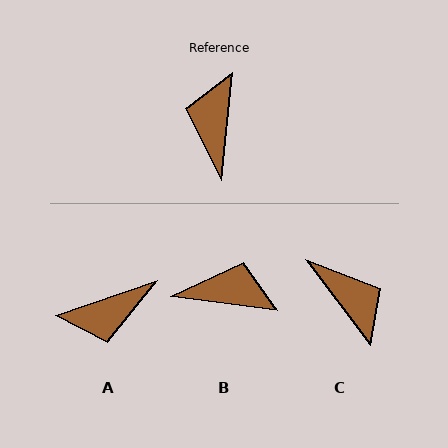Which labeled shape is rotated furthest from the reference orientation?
C, about 137 degrees away.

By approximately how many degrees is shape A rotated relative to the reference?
Approximately 115 degrees counter-clockwise.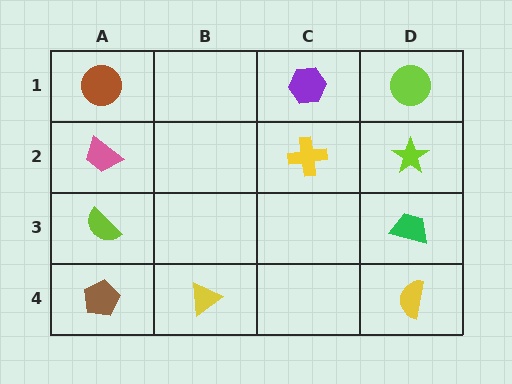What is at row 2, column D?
A lime star.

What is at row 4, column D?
A yellow semicircle.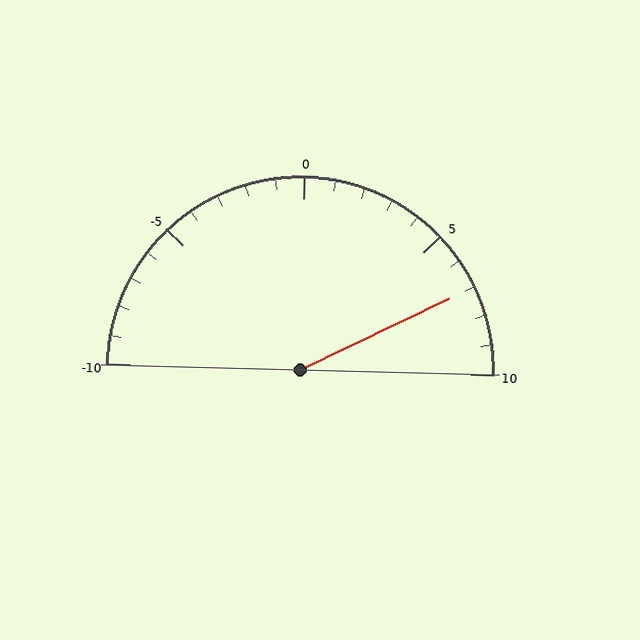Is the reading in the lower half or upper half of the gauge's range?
The reading is in the upper half of the range (-10 to 10).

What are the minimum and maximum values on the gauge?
The gauge ranges from -10 to 10.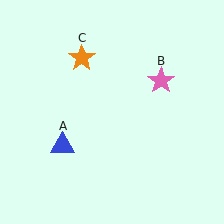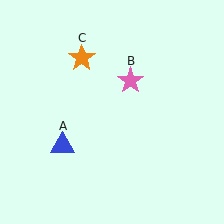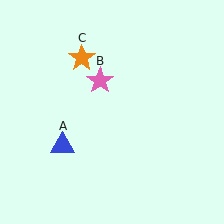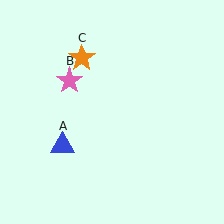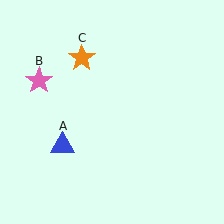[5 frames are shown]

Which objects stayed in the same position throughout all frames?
Blue triangle (object A) and orange star (object C) remained stationary.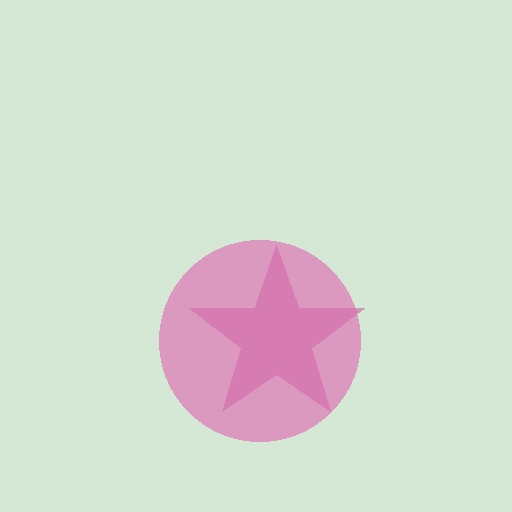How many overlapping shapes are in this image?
There are 2 overlapping shapes in the image.